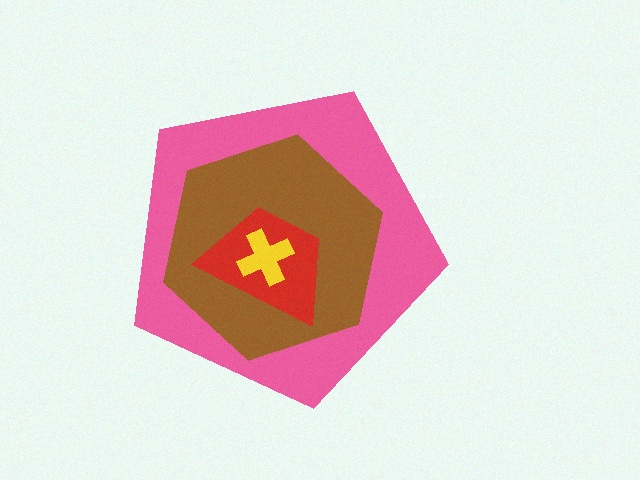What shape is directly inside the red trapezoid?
The yellow cross.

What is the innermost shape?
The yellow cross.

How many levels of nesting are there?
4.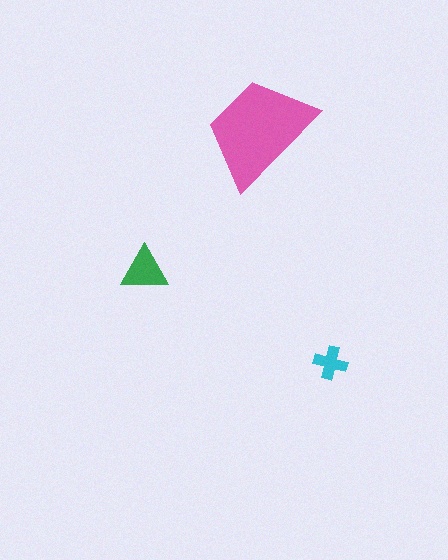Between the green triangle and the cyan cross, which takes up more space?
The green triangle.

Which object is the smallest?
The cyan cross.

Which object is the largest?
The pink trapezoid.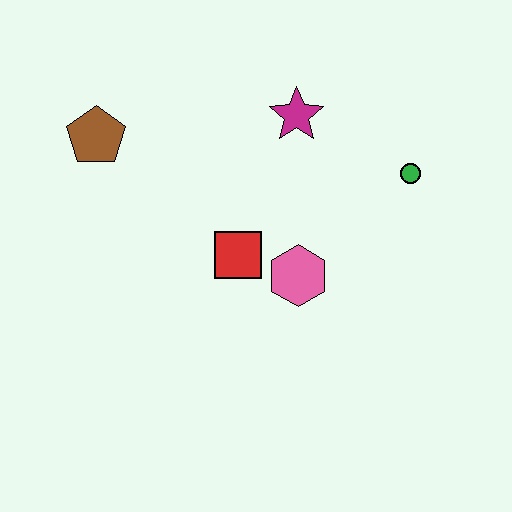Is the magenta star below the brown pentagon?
No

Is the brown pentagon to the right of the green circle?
No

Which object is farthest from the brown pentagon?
The green circle is farthest from the brown pentagon.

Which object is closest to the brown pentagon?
The red square is closest to the brown pentagon.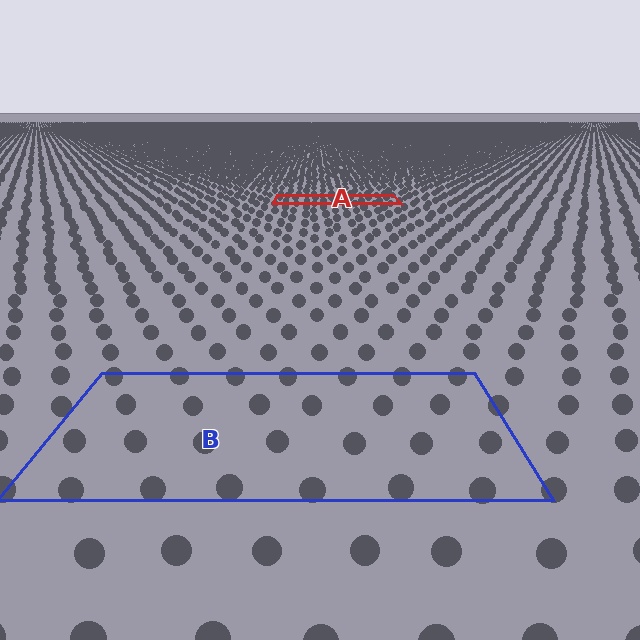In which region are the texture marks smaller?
The texture marks are smaller in region A, because it is farther away.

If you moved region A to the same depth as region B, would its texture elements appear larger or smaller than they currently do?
They would appear larger. At a closer depth, the same texture elements are projected at a bigger on-screen size.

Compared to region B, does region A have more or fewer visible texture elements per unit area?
Region A has more texture elements per unit area — they are packed more densely because it is farther away.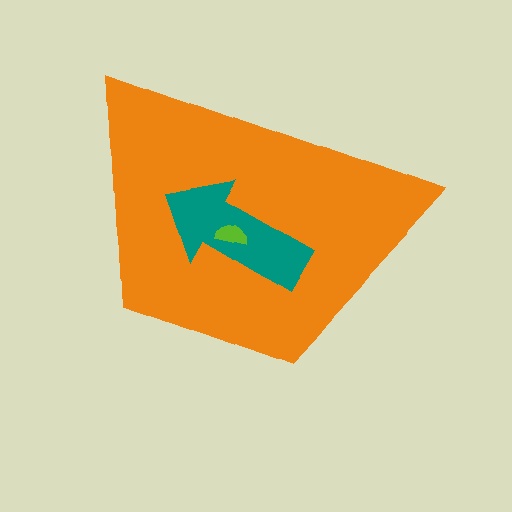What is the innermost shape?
The lime semicircle.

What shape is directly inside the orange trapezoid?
The teal arrow.